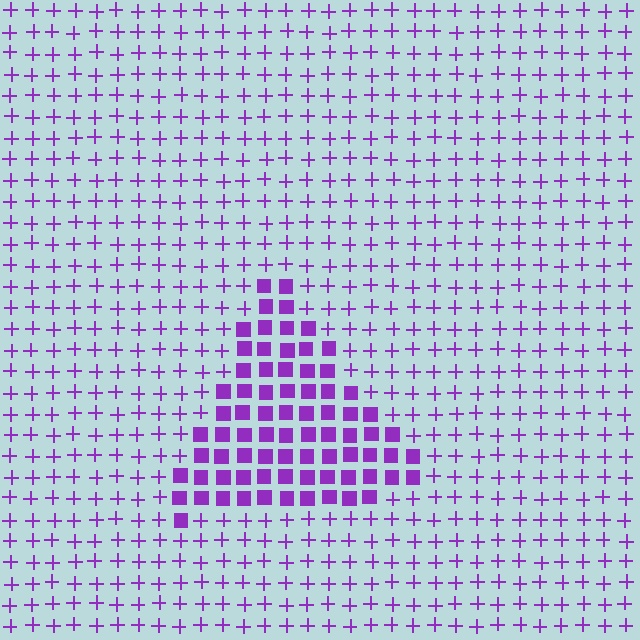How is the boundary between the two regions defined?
The boundary is defined by a change in element shape: squares inside vs. plus signs outside. All elements share the same color and spacing.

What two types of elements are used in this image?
The image uses squares inside the triangle region and plus signs outside it.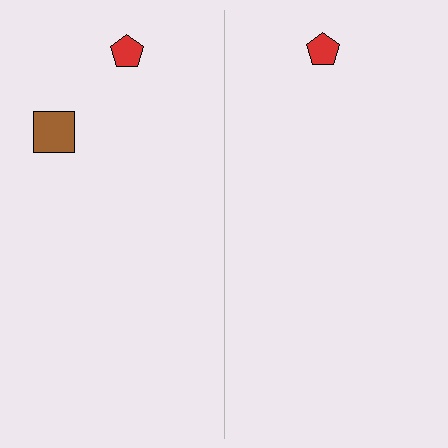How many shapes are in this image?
There are 3 shapes in this image.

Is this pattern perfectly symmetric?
No, the pattern is not perfectly symmetric. A brown square is missing from the right side.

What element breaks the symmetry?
A brown square is missing from the right side.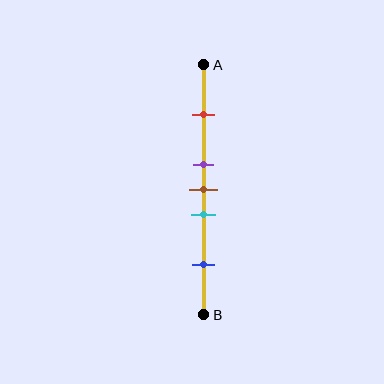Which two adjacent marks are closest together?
The purple and brown marks are the closest adjacent pair.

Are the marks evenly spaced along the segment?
No, the marks are not evenly spaced.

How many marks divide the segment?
There are 5 marks dividing the segment.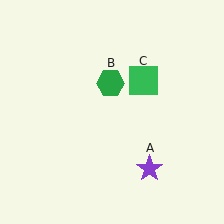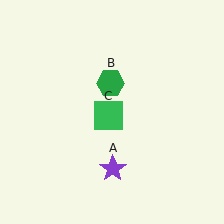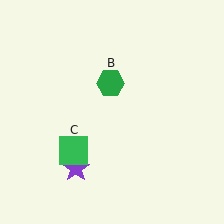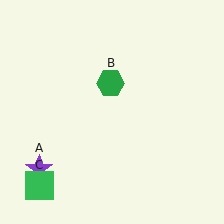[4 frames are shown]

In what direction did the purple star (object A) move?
The purple star (object A) moved left.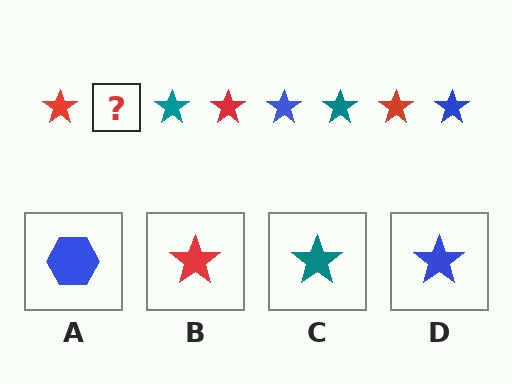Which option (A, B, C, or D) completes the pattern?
D.